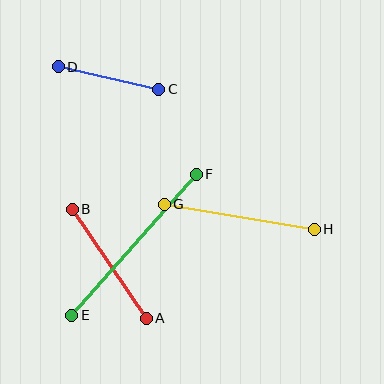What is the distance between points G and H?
The distance is approximately 152 pixels.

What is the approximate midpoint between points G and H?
The midpoint is at approximately (239, 217) pixels.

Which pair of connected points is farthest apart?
Points E and F are farthest apart.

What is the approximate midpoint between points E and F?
The midpoint is at approximately (134, 245) pixels.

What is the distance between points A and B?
The distance is approximately 132 pixels.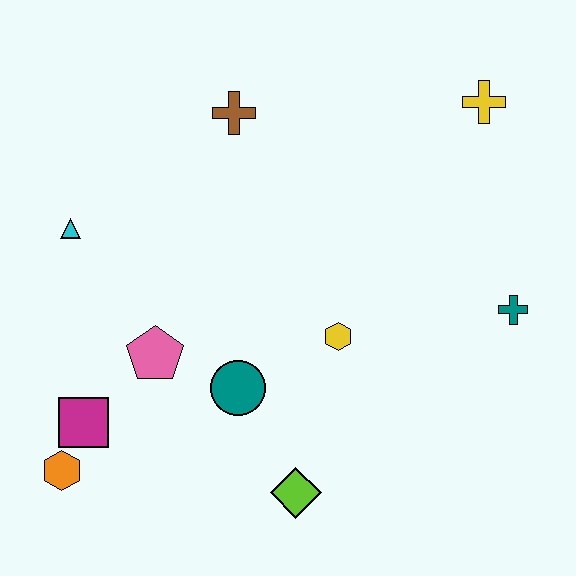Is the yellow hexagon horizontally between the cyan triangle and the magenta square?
No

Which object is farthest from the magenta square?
The yellow cross is farthest from the magenta square.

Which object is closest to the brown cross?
The cyan triangle is closest to the brown cross.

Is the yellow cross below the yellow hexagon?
No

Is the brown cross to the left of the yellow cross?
Yes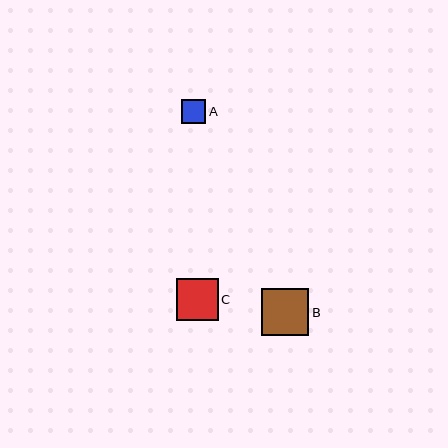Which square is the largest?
Square B is the largest with a size of approximately 47 pixels.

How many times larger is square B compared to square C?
Square B is approximately 1.1 times the size of square C.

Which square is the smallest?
Square A is the smallest with a size of approximately 24 pixels.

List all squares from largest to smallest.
From largest to smallest: B, C, A.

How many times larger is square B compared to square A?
Square B is approximately 2.0 times the size of square A.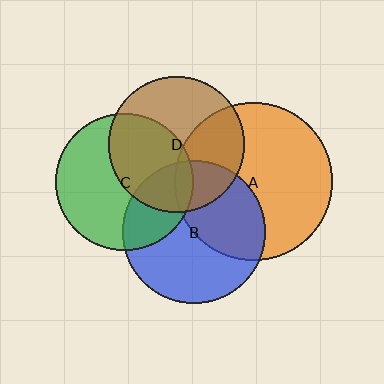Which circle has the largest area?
Circle A (orange).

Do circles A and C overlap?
Yes.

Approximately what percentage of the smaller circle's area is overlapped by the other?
Approximately 5%.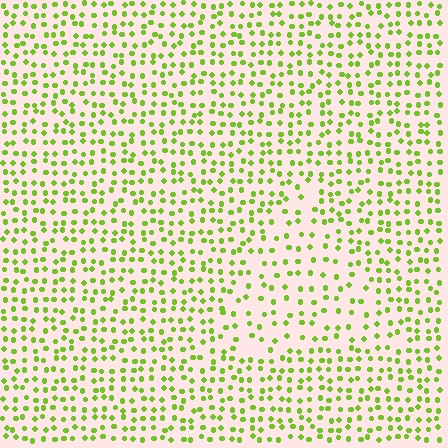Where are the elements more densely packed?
The elements are more densely packed outside the triangle boundary.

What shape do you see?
I see a triangle.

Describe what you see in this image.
The image contains small lime elements arranged at two different densities. A triangle-shaped region is visible where the elements are less densely packed than the surrounding area.